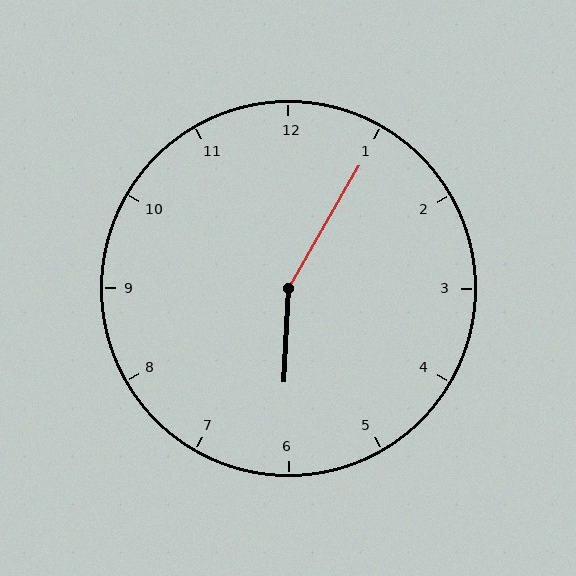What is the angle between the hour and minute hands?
Approximately 152 degrees.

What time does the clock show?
6:05.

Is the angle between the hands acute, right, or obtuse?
It is obtuse.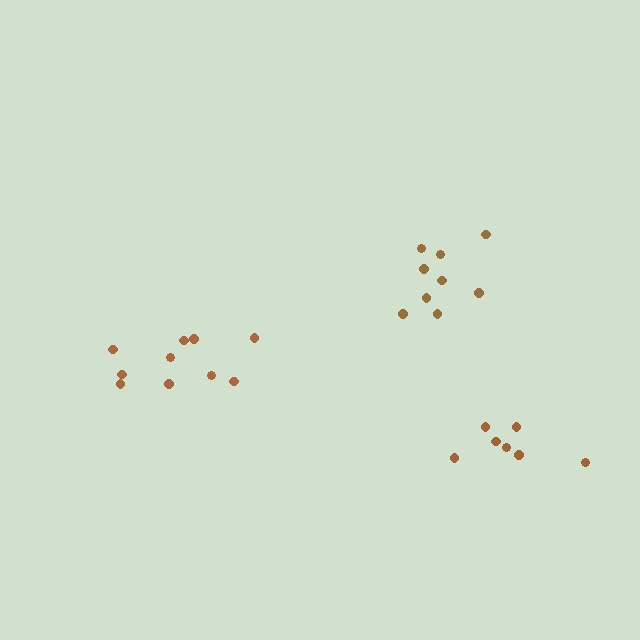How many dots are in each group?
Group 1: 7 dots, Group 2: 9 dots, Group 3: 10 dots (26 total).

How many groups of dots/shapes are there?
There are 3 groups.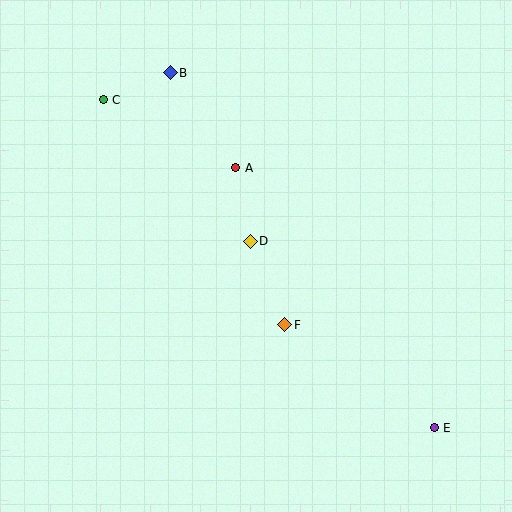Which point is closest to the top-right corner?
Point A is closest to the top-right corner.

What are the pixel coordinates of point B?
Point B is at (170, 73).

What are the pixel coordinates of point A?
Point A is at (236, 168).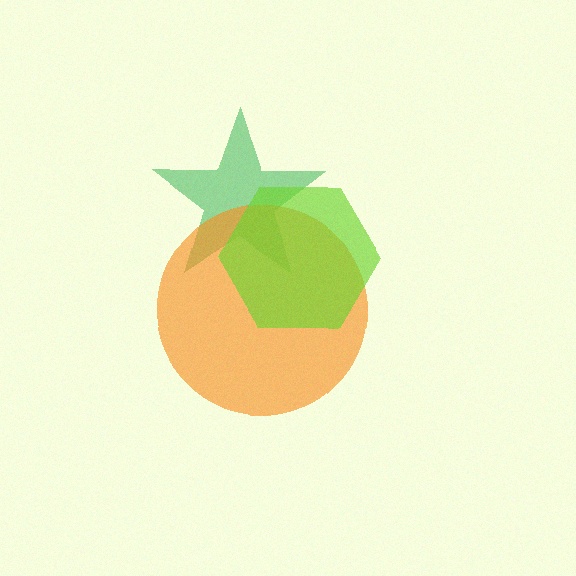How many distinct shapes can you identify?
There are 3 distinct shapes: a green star, an orange circle, a lime hexagon.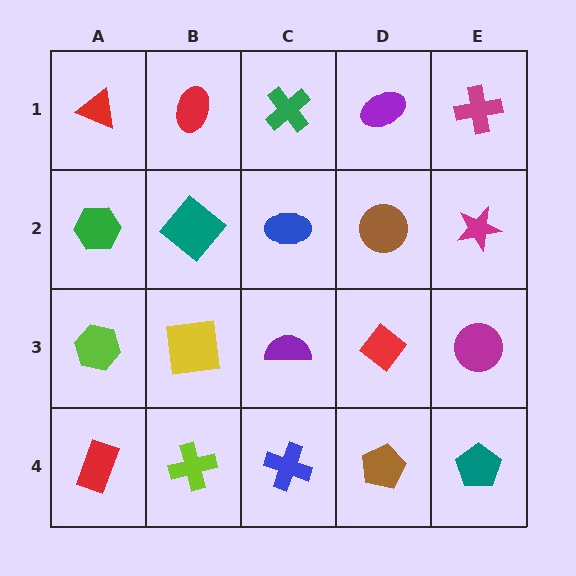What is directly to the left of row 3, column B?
A lime hexagon.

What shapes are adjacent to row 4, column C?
A purple semicircle (row 3, column C), a lime cross (row 4, column B), a brown pentagon (row 4, column D).